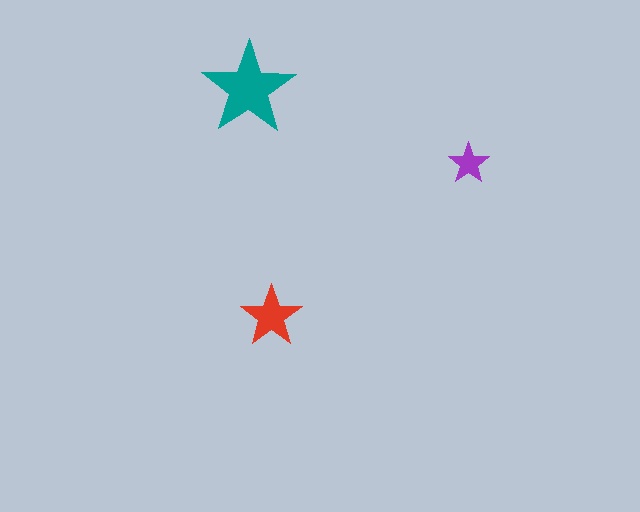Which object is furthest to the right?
The purple star is rightmost.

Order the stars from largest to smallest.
the teal one, the red one, the purple one.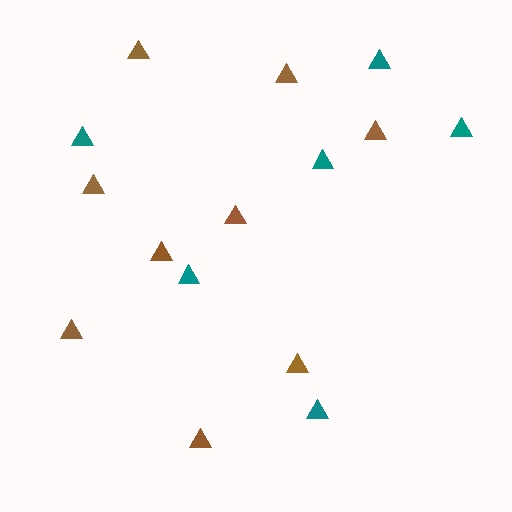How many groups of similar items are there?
There are 2 groups: one group of teal triangles (6) and one group of brown triangles (9).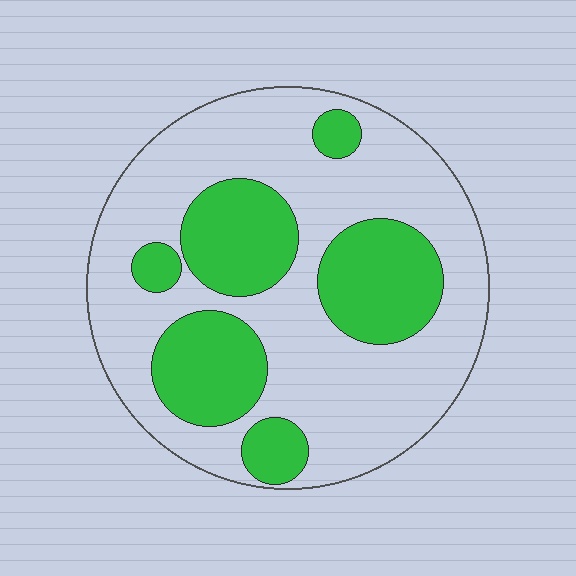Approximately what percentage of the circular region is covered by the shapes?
Approximately 35%.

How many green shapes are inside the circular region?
6.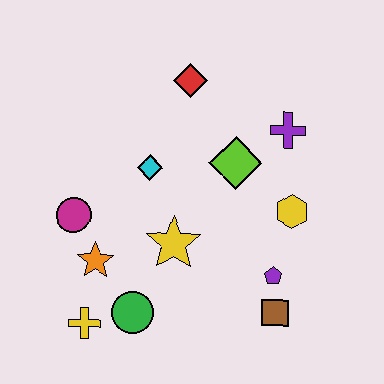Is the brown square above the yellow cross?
Yes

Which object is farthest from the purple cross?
The yellow cross is farthest from the purple cross.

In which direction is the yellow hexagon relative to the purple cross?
The yellow hexagon is below the purple cross.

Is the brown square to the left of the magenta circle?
No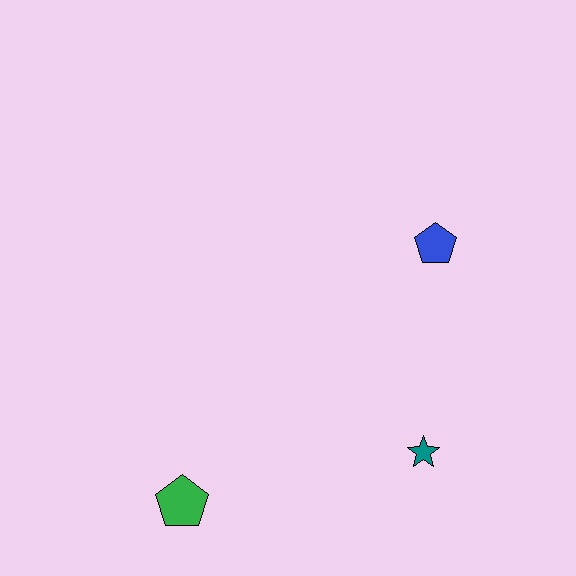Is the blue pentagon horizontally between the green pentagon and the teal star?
No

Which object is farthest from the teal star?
The green pentagon is farthest from the teal star.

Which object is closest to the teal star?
The blue pentagon is closest to the teal star.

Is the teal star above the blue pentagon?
No